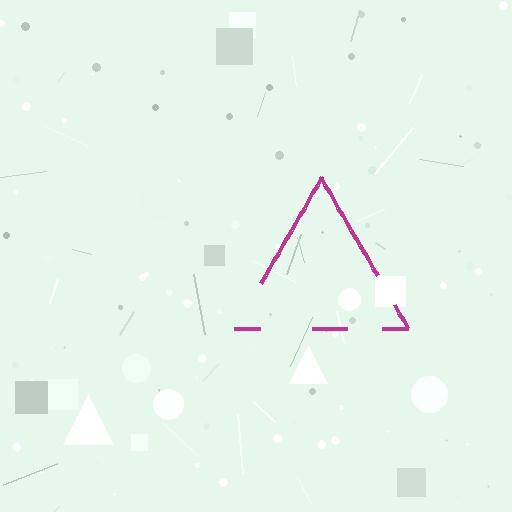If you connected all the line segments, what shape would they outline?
They would outline a triangle.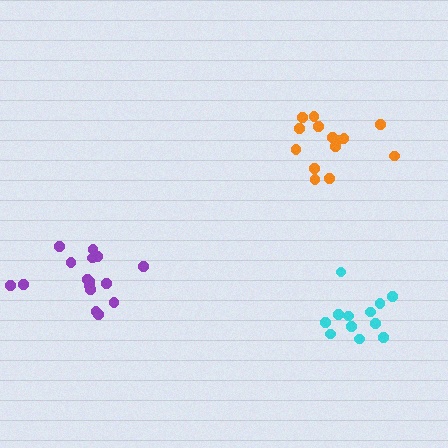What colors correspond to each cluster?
The clusters are colored: orange, purple, cyan.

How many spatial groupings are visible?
There are 3 spatial groupings.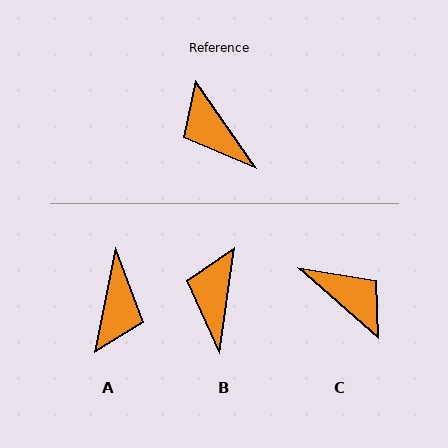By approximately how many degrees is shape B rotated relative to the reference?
Approximately 43 degrees clockwise.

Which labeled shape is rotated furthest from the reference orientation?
C, about 166 degrees away.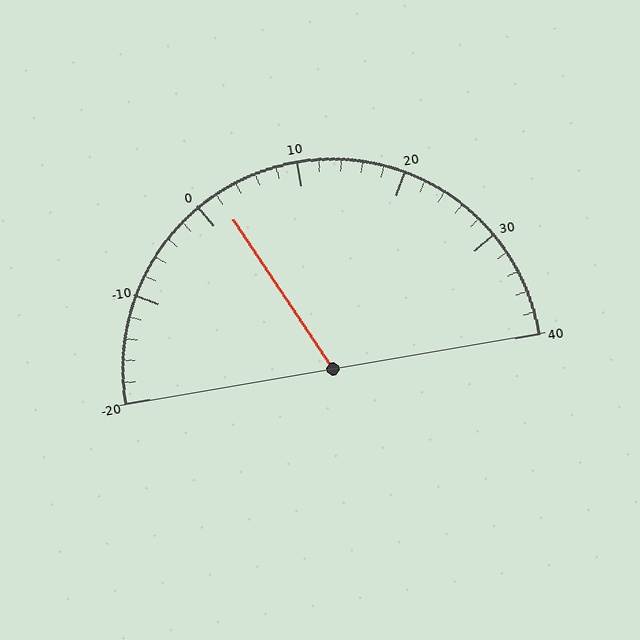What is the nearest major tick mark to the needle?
The nearest major tick mark is 0.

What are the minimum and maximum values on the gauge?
The gauge ranges from -20 to 40.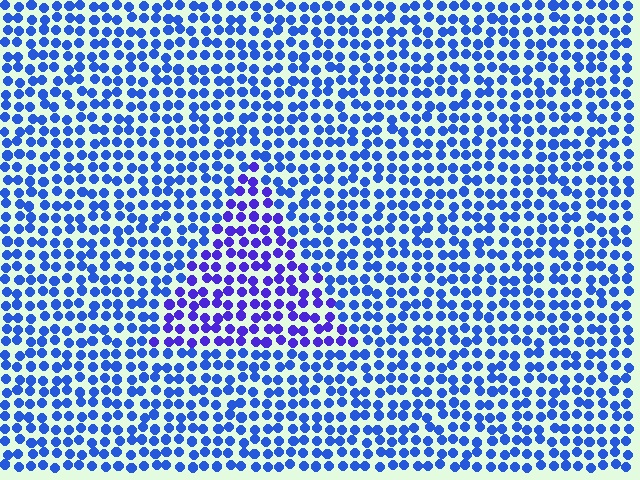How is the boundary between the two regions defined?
The boundary is defined purely by a slight shift in hue (about 30 degrees). Spacing, size, and orientation are identical on both sides.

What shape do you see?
I see a triangle.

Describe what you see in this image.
The image is filled with small blue elements in a uniform arrangement. A triangle-shaped region is visible where the elements are tinted to a slightly different hue, forming a subtle color boundary.